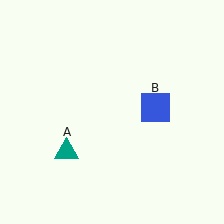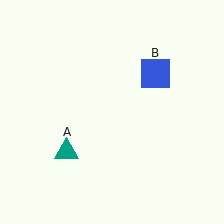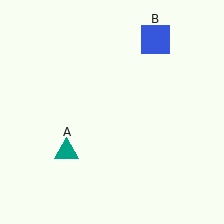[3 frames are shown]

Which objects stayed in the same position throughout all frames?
Teal triangle (object A) remained stationary.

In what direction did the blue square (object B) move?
The blue square (object B) moved up.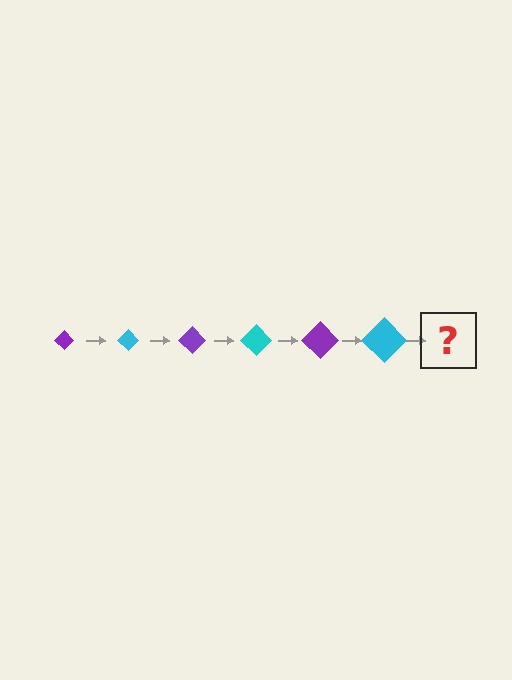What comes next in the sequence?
The next element should be a purple diamond, larger than the previous one.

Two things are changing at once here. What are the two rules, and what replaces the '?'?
The two rules are that the diamond grows larger each step and the color cycles through purple and cyan. The '?' should be a purple diamond, larger than the previous one.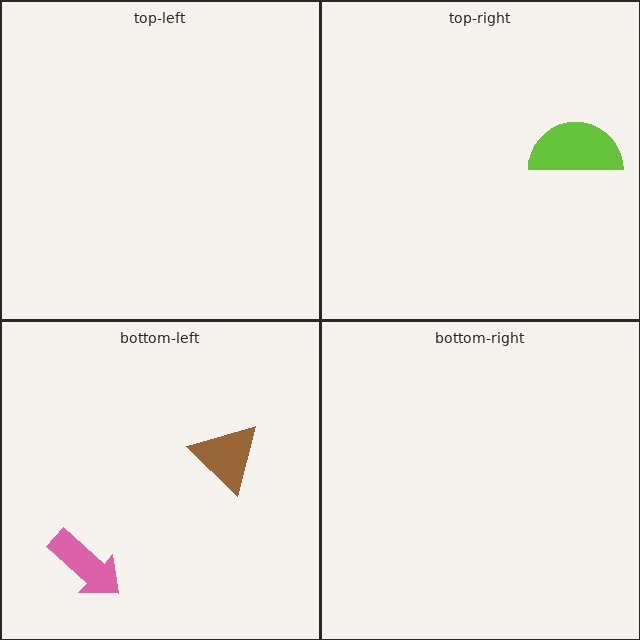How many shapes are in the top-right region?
1.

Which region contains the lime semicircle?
The top-right region.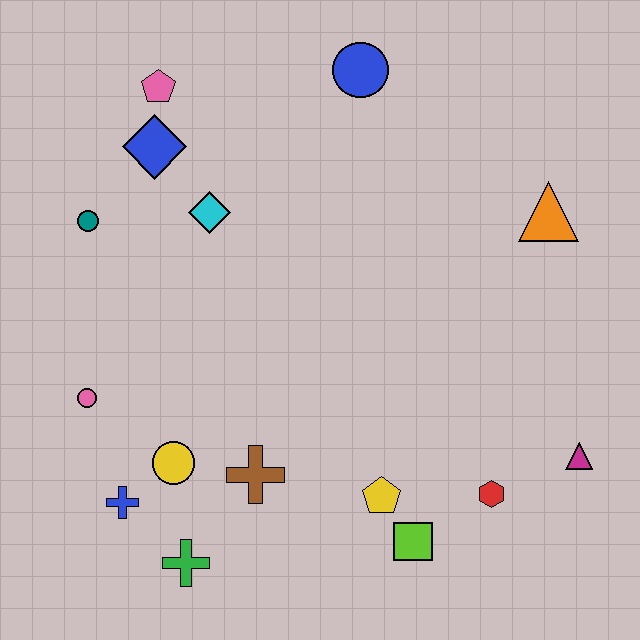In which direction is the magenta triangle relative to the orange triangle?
The magenta triangle is below the orange triangle.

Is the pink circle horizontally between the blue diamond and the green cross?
No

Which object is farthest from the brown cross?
The blue circle is farthest from the brown cross.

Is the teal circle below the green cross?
No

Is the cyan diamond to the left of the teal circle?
No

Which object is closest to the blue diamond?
The pink pentagon is closest to the blue diamond.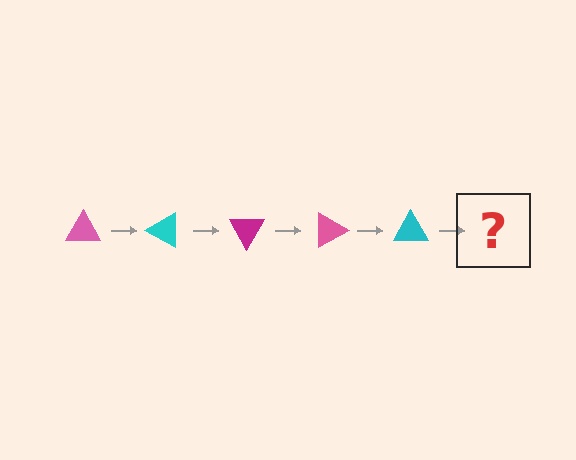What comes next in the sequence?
The next element should be a magenta triangle, rotated 150 degrees from the start.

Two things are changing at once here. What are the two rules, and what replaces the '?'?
The two rules are that it rotates 30 degrees each step and the color cycles through pink, cyan, and magenta. The '?' should be a magenta triangle, rotated 150 degrees from the start.